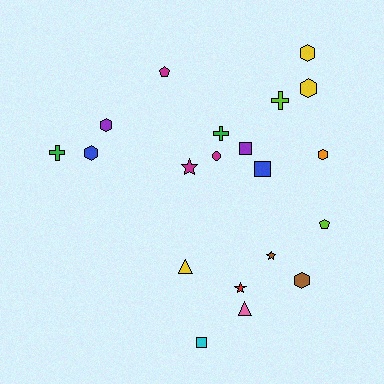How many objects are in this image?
There are 20 objects.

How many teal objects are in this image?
There are no teal objects.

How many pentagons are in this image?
There are 2 pentagons.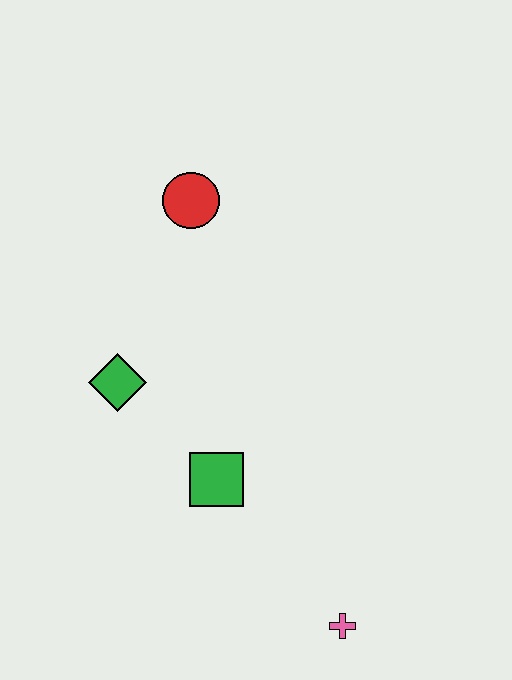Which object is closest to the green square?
The green diamond is closest to the green square.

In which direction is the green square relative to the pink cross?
The green square is above the pink cross.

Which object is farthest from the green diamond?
The pink cross is farthest from the green diamond.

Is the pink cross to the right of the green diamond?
Yes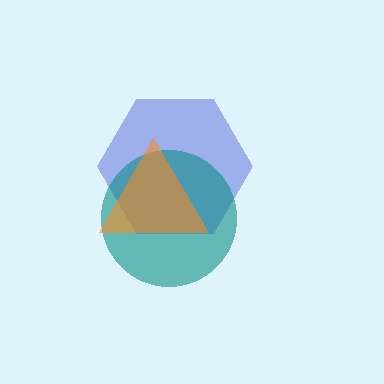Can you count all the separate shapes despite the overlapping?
Yes, there are 3 separate shapes.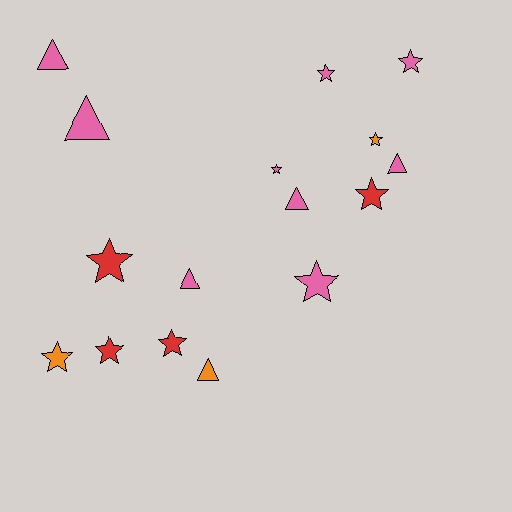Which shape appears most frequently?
Star, with 10 objects.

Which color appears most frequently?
Pink, with 9 objects.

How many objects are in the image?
There are 16 objects.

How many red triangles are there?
There are no red triangles.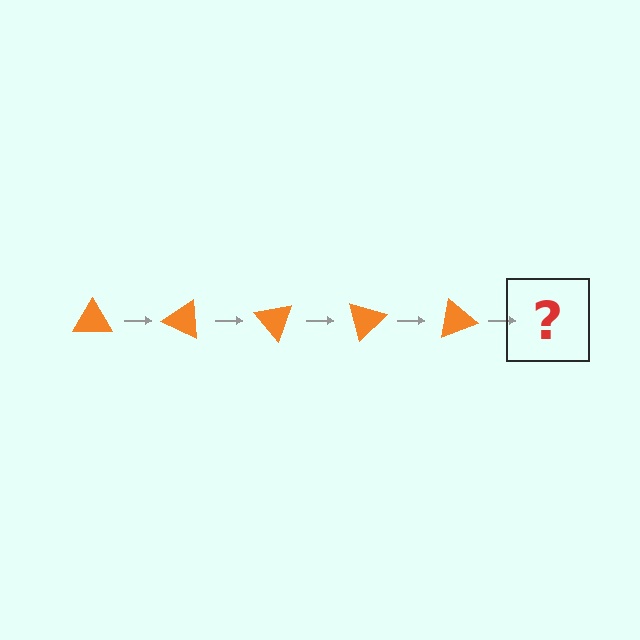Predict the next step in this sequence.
The next step is an orange triangle rotated 125 degrees.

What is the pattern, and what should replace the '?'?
The pattern is that the triangle rotates 25 degrees each step. The '?' should be an orange triangle rotated 125 degrees.